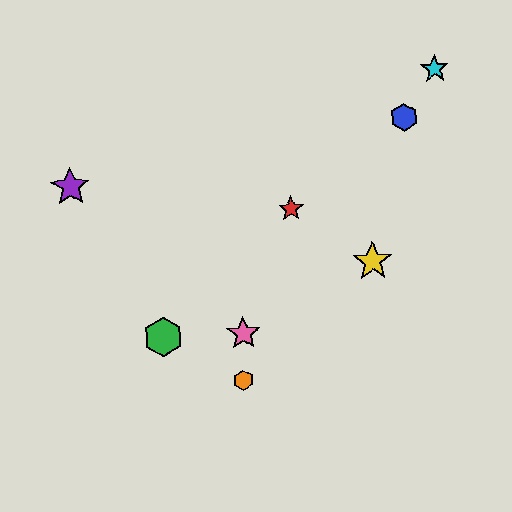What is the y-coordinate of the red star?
The red star is at y≈209.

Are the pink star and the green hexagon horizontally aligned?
Yes, both are at y≈333.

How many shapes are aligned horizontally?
2 shapes (the green hexagon, the pink star) are aligned horizontally.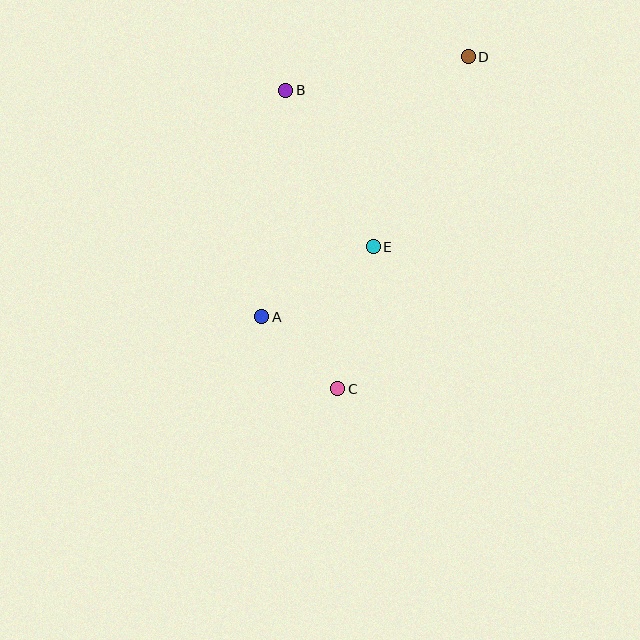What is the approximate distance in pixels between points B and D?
The distance between B and D is approximately 185 pixels.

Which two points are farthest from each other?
Points C and D are farthest from each other.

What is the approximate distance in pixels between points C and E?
The distance between C and E is approximately 146 pixels.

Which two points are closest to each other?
Points A and C are closest to each other.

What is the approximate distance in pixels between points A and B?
The distance between A and B is approximately 228 pixels.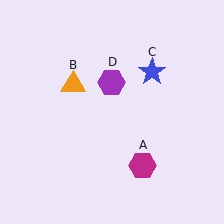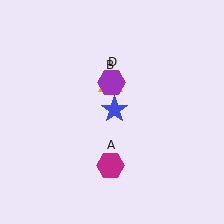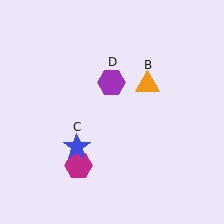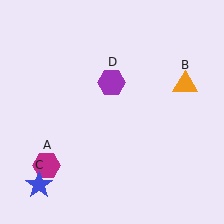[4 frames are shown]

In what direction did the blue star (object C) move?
The blue star (object C) moved down and to the left.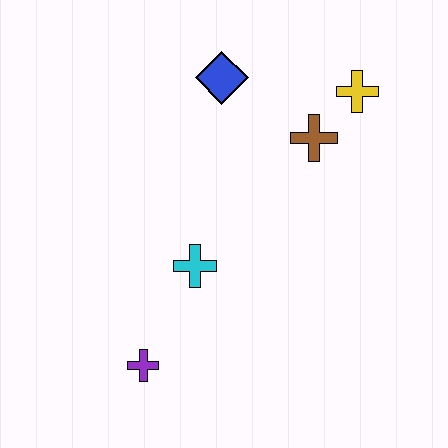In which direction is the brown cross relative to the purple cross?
The brown cross is above the purple cross.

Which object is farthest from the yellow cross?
The purple cross is farthest from the yellow cross.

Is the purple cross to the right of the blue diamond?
No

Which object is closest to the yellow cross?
The brown cross is closest to the yellow cross.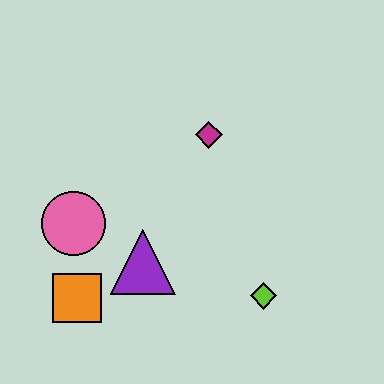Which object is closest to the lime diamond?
The purple triangle is closest to the lime diamond.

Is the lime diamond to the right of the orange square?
Yes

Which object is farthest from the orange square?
The magenta diamond is farthest from the orange square.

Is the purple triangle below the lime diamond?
No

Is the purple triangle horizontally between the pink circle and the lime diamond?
Yes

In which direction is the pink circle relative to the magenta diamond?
The pink circle is to the left of the magenta diamond.